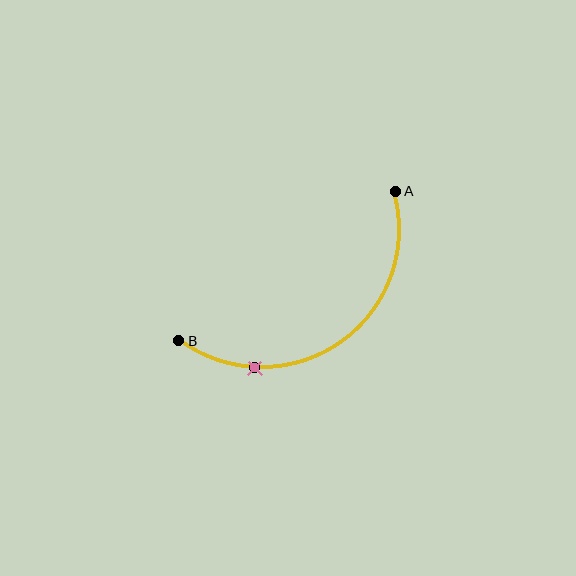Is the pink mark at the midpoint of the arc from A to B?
No. The pink mark lies on the arc but is closer to endpoint B. The arc midpoint would be at the point on the curve equidistant along the arc from both A and B.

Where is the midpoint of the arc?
The arc midpoint is the point on the curve farthest from the straight line joining A and B. It sits below and to the right of that line.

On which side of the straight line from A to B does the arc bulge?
The arc bulges below and to the right of the straight line connecting A and B.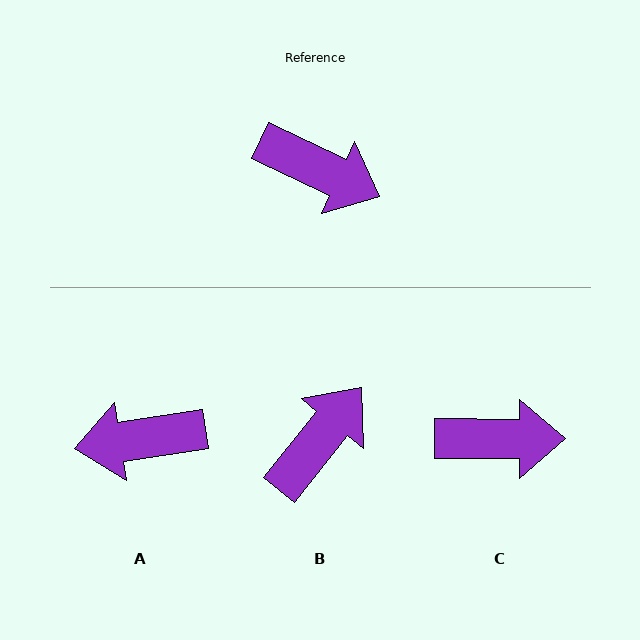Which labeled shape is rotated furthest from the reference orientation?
A, about 147 degrees away.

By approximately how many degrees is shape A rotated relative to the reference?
Approximately 147 degrees clockwise.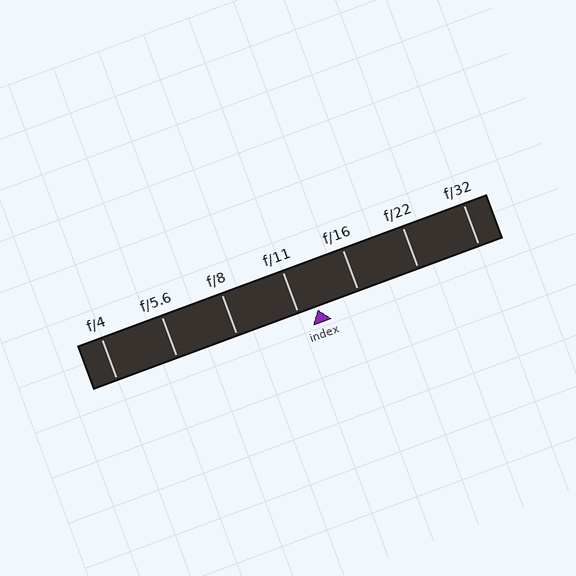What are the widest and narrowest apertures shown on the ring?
The widest aperture shown is f/4 and the narrowest is f/32.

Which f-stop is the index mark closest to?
The index mark is closest to f/11.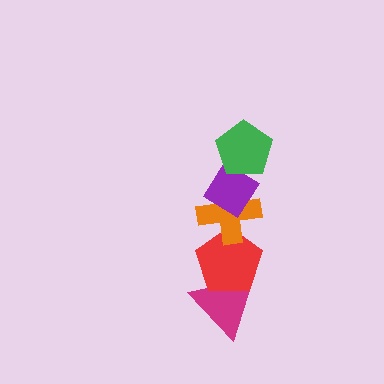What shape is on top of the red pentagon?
The orange cross is on top of the red pentagon.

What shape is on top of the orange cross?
The purple diamond is on top of the orange cross.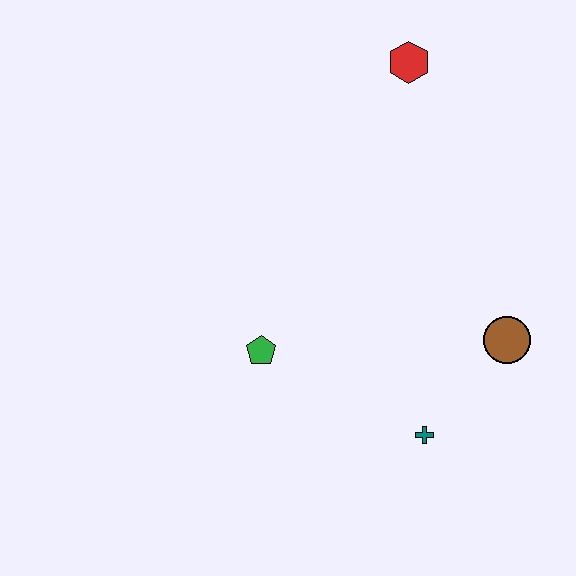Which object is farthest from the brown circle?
The red hexagon is farthest from the brown circle.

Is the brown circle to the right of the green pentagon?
Yes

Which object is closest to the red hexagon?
The brown circle is closest to the red hexagon.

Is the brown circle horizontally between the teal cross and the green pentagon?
No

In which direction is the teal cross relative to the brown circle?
The teal cross is below the brown circle.